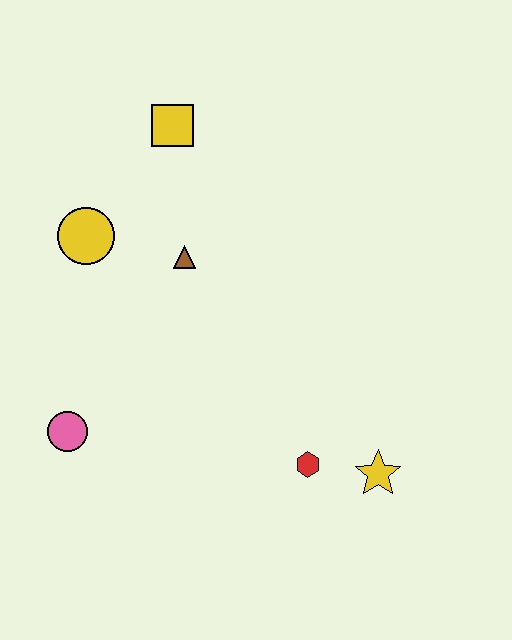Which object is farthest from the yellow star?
The yellow square is farthest from the yellow star.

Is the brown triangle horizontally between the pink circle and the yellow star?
Yes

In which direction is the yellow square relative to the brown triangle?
The yellow square is above the brown triangle.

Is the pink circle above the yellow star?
Yes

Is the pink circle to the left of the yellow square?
Yes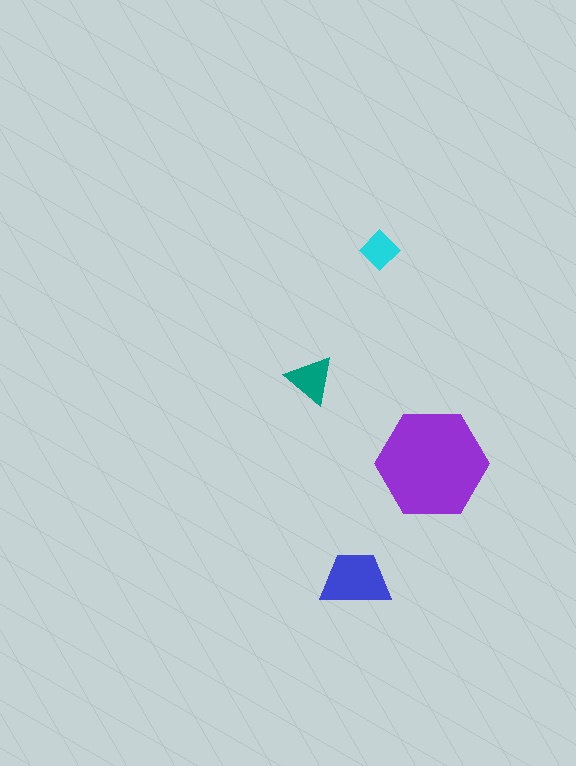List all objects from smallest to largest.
The cyan diamond, the teal triangle, the blue trapezoid, the purple hexagon.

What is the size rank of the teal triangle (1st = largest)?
3rd.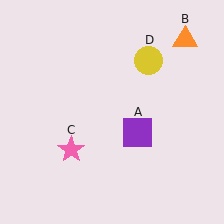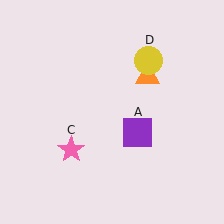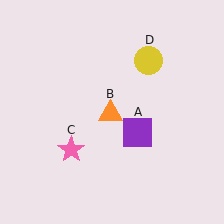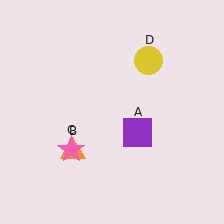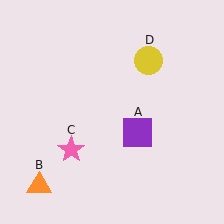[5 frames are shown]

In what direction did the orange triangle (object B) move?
The orange triangle (object B) moved down and to the left.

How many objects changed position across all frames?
1 object changed position: orange triangle (object B).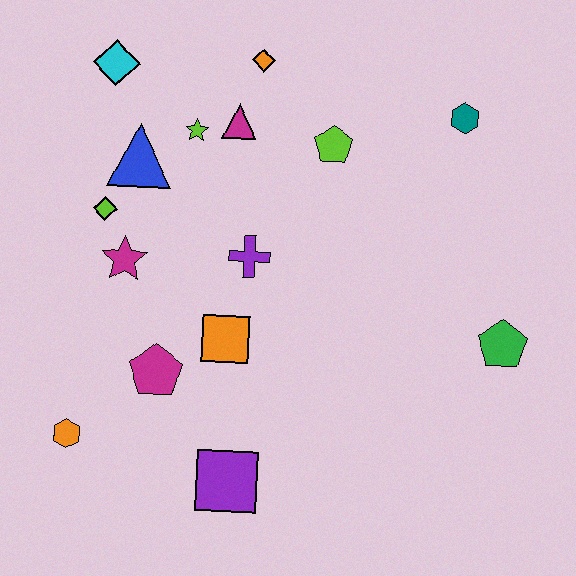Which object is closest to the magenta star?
The lime diamond is closest to the magenta star.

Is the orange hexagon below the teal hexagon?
Yes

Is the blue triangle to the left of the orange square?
Yes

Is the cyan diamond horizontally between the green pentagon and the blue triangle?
No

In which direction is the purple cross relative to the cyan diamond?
The purple cross is below the cyan diamond.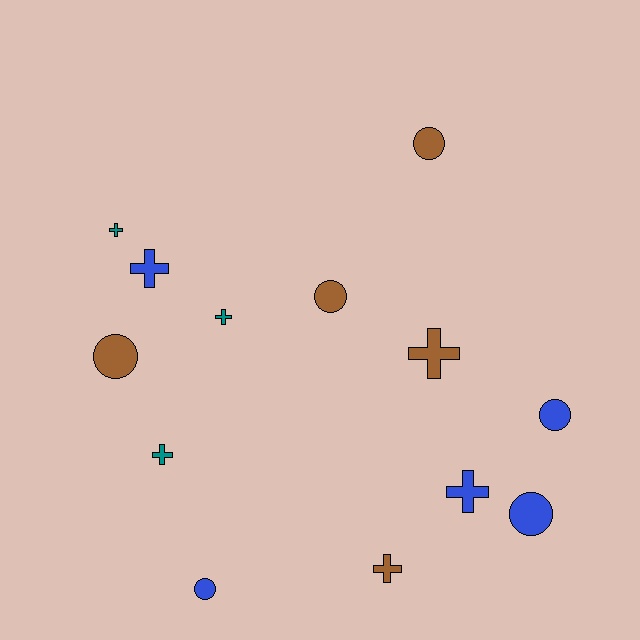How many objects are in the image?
There are 13 objects.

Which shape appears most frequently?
Cross, with 7 objects.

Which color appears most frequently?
Blue, with 5 objects.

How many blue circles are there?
There are 3 blue circles.